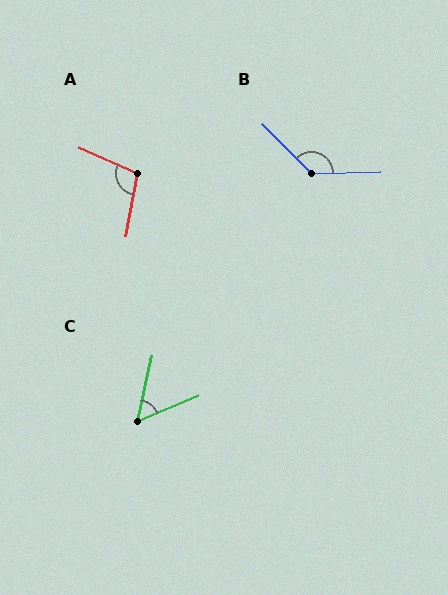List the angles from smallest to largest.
C (55°), A (104°), B (133°).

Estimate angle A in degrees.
Approximately 104 degrees.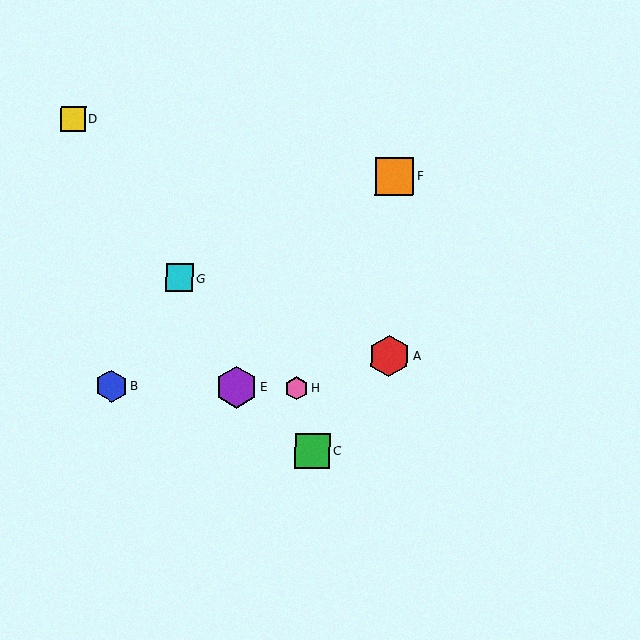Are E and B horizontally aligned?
Yes, both are at y≈387.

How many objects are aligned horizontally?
3 objects (B, E, H) are aligned horizontally.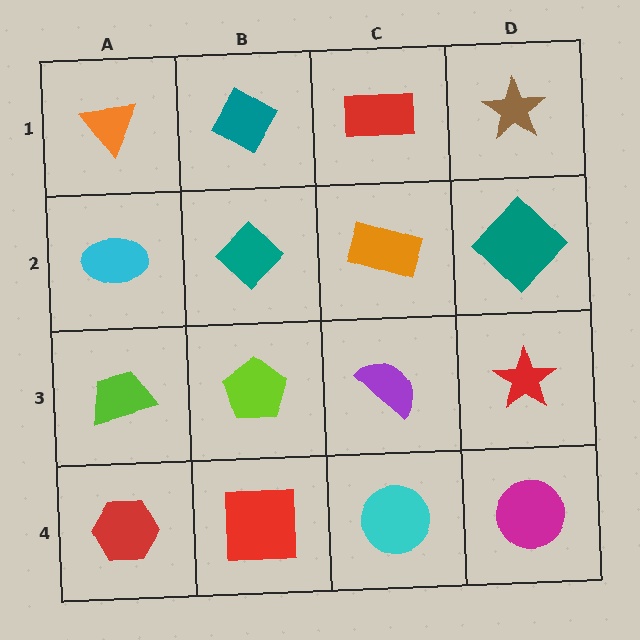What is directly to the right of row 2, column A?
A teal diamond.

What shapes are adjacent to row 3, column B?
A teal diamond (row 2, column B), a red square (row 4, column B), a lime trapezoid (row 3, column A), a purple semicircle (row 3, column C).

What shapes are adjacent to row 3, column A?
A cyan ellipse (row 2, column A), a red hexagon (row 4, column A), a lime pentagon (row 3, column B).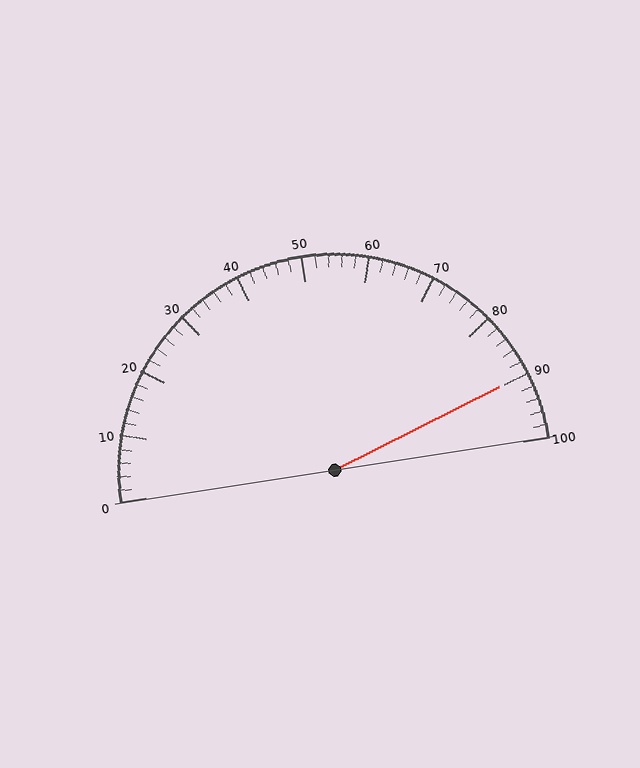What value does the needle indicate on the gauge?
The needle indicates approximately 90.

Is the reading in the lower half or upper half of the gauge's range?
The reading is in the upper half of the range (0 to 100).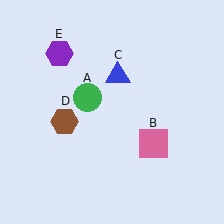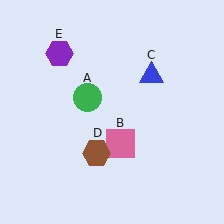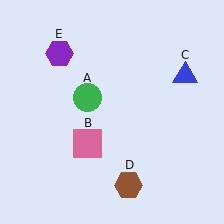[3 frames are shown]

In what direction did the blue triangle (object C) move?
The blue triangle (object C) moved right.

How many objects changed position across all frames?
3 objects changed position: pink square (object B), blue triangle (object C), brown hexagon (object D).